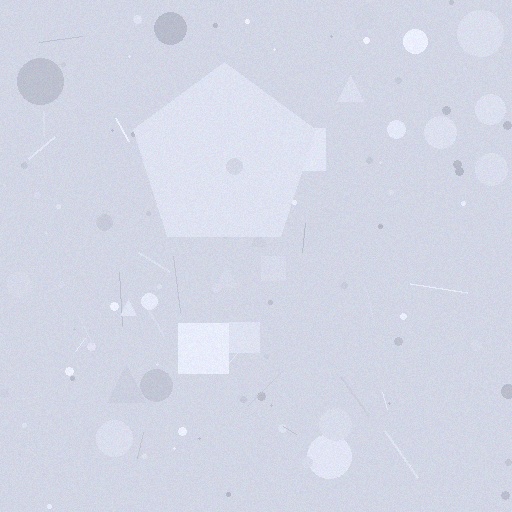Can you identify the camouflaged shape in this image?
The camouflaged shape is a pentagon.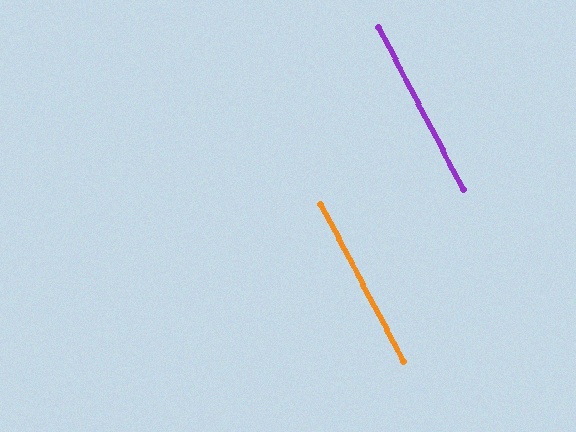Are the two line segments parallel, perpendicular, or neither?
Parallel — their directions differ by only 0.2°.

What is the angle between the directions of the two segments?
Approximately 0 degrees.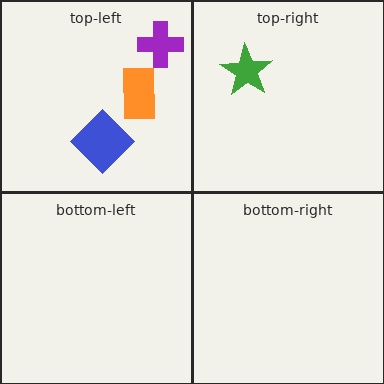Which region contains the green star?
The top-right region.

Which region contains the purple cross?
The top-left region.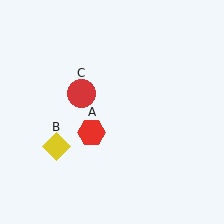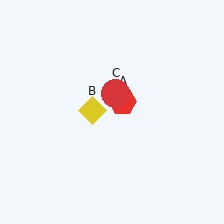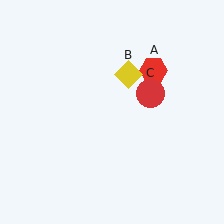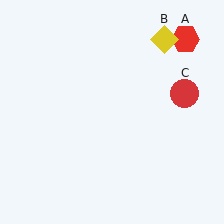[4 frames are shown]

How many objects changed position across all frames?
3 objects changed position: red hexagon (object A), yellow diamond (object B), red circle (object C).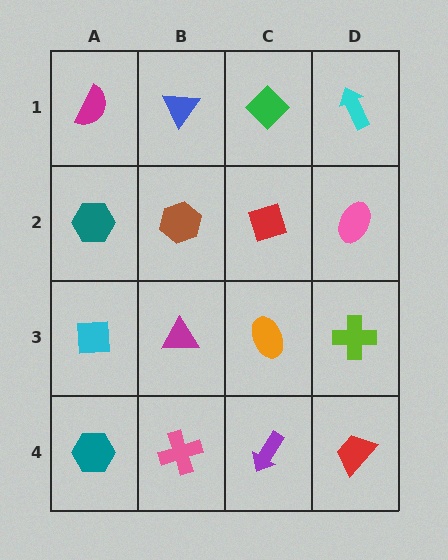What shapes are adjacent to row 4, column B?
A magenta triangle (row 3, column B), a teal hexagon (row 4, column A), a purple arrow (row 4, column C).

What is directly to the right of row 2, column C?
A pink ellipse.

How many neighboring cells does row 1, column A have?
2.